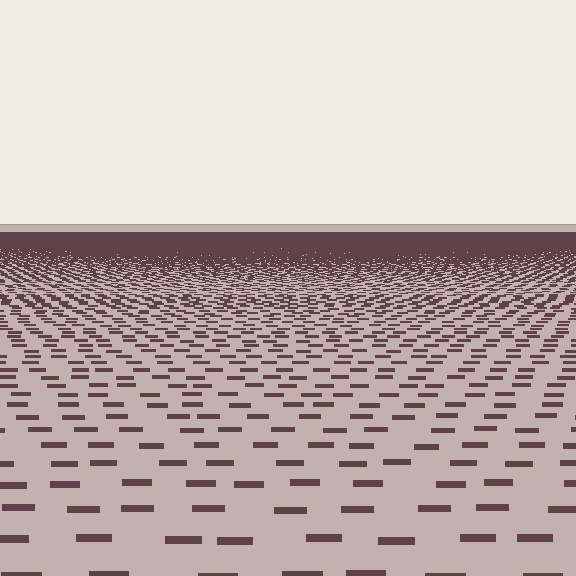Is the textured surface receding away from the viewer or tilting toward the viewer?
The surface is receding away from the viewer. Texture elements get smaller and denser toward the top.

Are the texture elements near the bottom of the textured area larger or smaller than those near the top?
Larger. Near the bottom, elements are closer to the viewer and appear at a bigger on-screen size.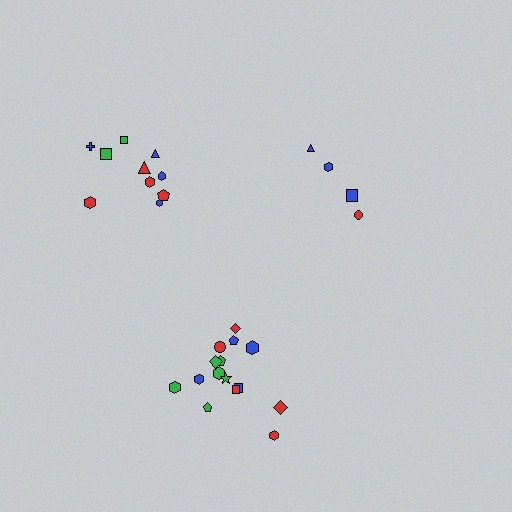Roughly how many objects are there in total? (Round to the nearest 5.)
Roughly 30 objects in total.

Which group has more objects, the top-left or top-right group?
The top-left group.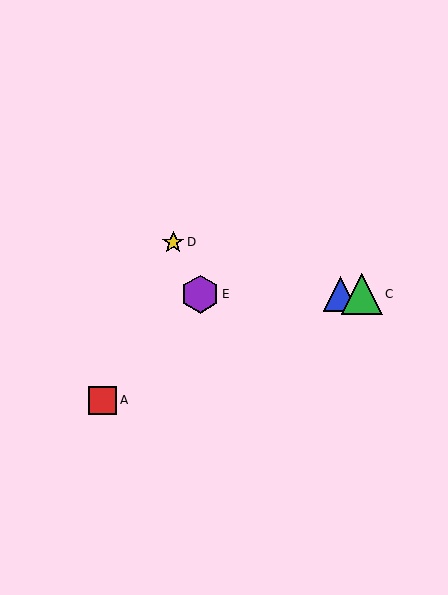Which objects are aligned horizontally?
Objects B, C, E are aligned horizontally.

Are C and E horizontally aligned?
Yes, both are at y≈294.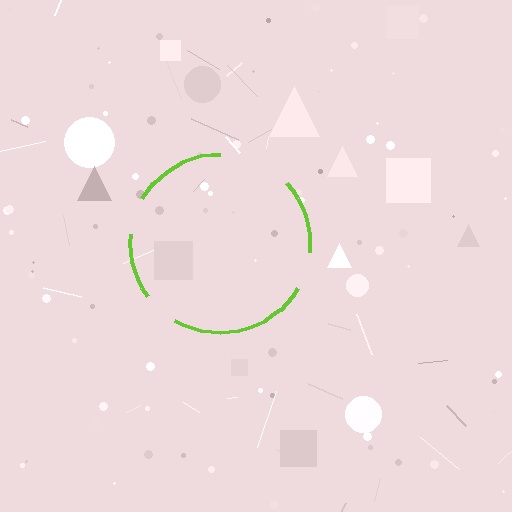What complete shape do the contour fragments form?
The contour fragments form a circle.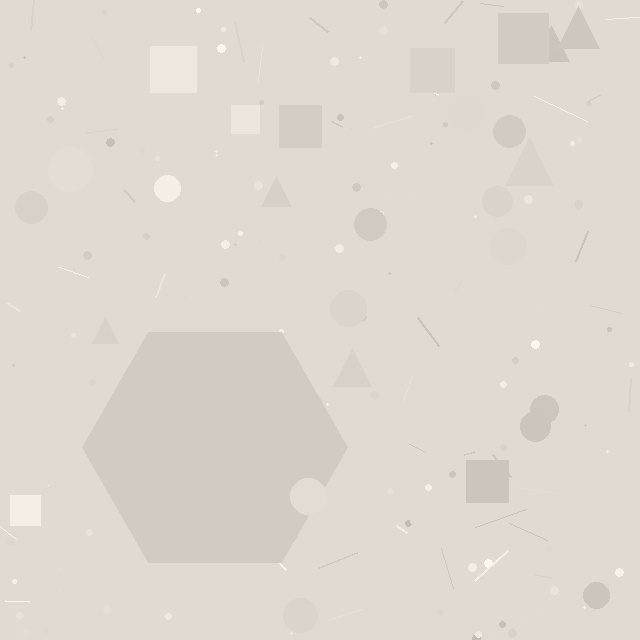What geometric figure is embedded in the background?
A hexagon is embedded in the background.